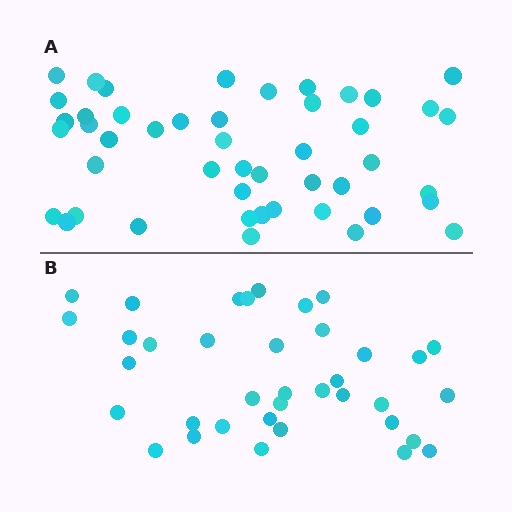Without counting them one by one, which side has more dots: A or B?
Region A (the top region) has more dots.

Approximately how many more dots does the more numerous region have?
Region A has roughly 10 or so more dots than region B.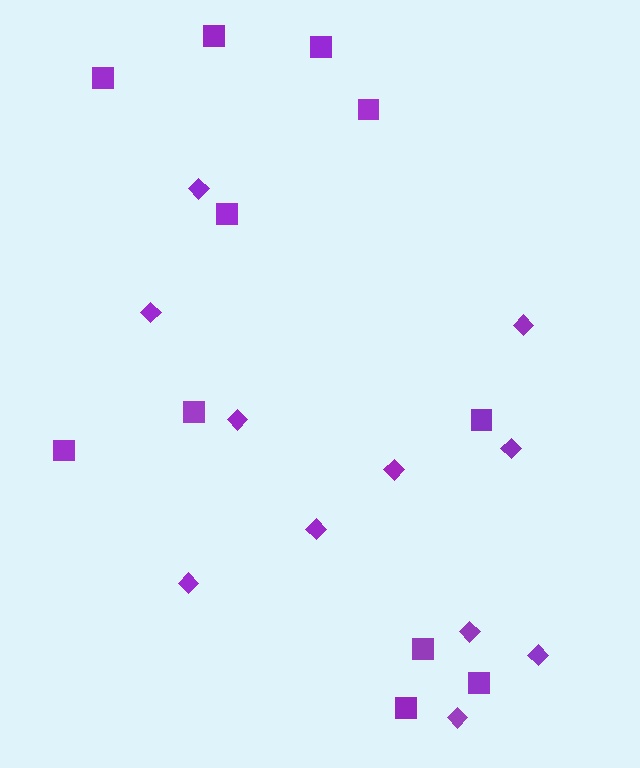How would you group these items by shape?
There are 2 groups: one group of diamonds (11) and one group of squares (11).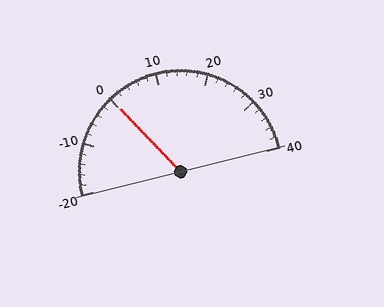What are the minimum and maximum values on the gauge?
The gauge ranges from -20 to 40.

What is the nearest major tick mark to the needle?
The nearest major tick mark is 0.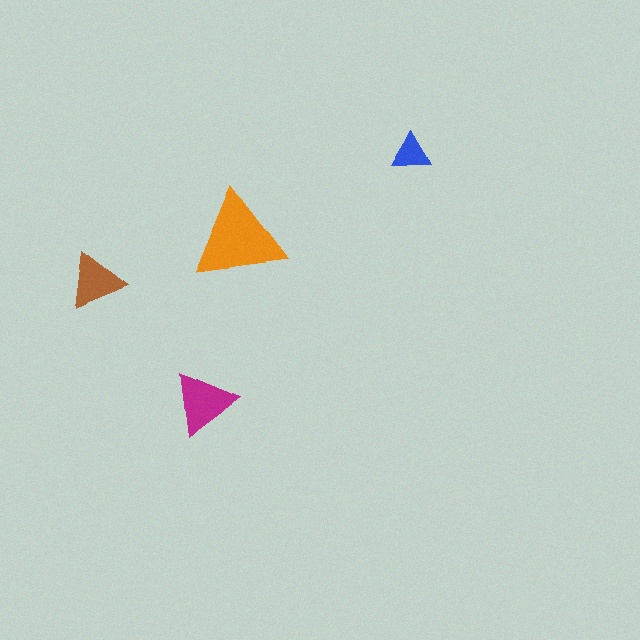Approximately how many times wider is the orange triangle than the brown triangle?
About 1.5 times wider.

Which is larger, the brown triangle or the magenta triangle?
The magenta one.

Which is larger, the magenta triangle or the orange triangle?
The orange one.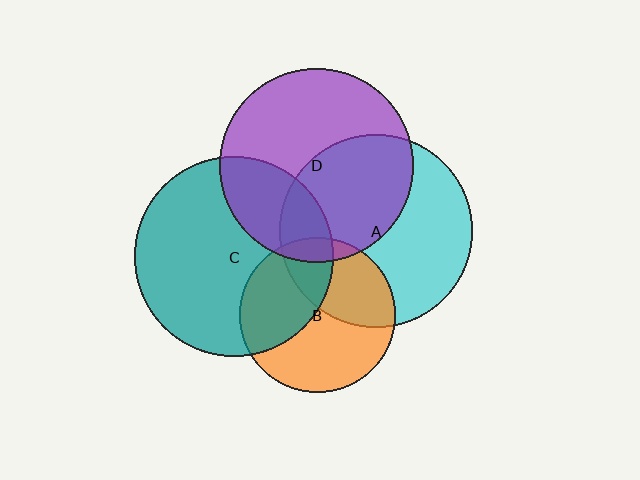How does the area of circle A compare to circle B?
Approximately 1.5 times.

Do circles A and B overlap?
Yes.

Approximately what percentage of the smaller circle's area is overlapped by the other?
Approximately 35%.